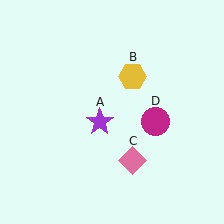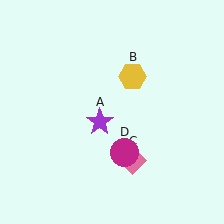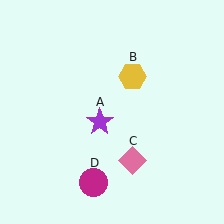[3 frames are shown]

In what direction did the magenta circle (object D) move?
The magenta circle (object D) moved down and to the left.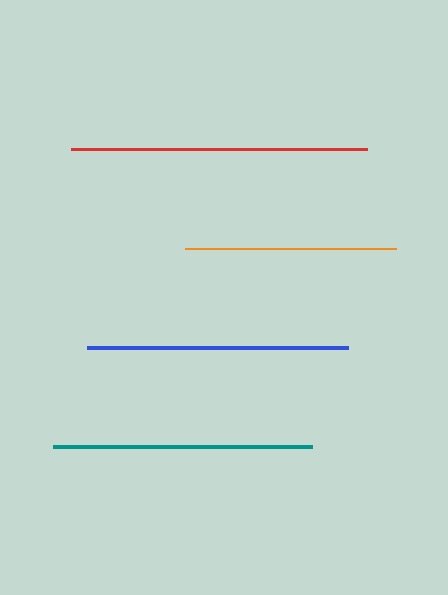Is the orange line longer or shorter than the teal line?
The teal line is longer than the orange line.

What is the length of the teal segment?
The teal segment is approximately 260 pixels long.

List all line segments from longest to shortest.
From longest to shortest: red, blue, teal, orange.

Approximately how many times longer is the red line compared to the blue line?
The red line is approximately 1.1 times the length of the blue line.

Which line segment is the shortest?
The orange line is the shortest at approximately 211 pixels.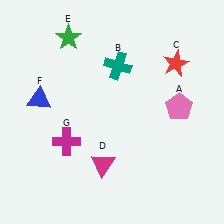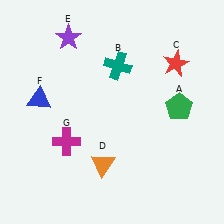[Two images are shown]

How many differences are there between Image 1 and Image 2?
There are 3 differences between the two images.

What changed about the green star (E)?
In Image 1, E is green. In Image 2, it changed to purple.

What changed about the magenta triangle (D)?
In Image 1, D is magenta. In Image 2, it changed to orange.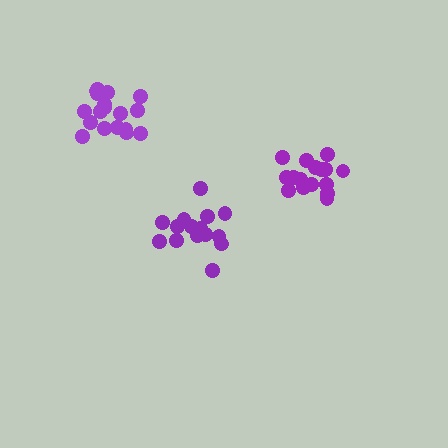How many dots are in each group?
Group 1: 16 dots, Group 2: 18 dots, Group 3: 16 dots (50 total).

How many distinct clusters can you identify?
There are 3 distinct clusters.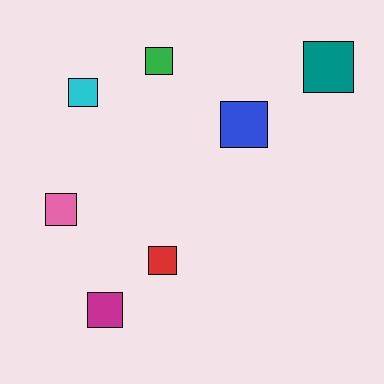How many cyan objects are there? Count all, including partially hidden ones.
There is 1 cyan object.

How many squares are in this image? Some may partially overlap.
There are 7 squares.